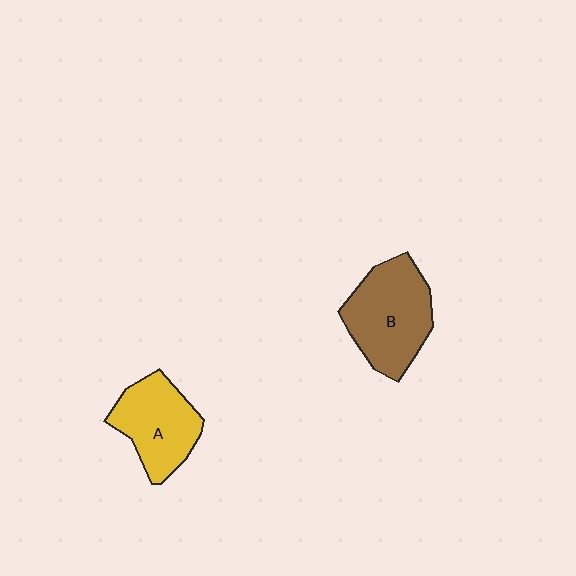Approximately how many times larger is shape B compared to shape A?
Approximately 1.2 times.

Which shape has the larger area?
Shape B (brown).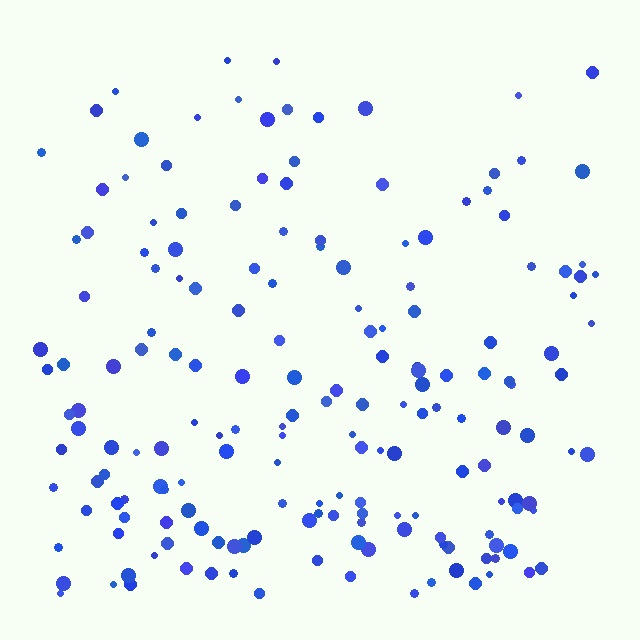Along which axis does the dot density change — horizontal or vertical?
Vertical.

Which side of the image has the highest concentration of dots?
The bottom.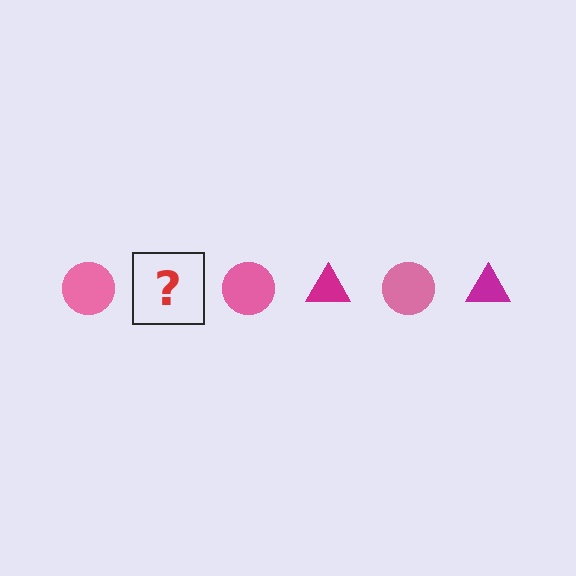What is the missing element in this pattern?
The missing element is a magenta triangle.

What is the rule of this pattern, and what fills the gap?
The rule is that the pattern alternates between pink circle and magenta triangle. The gap should be filled with a magenta triangle.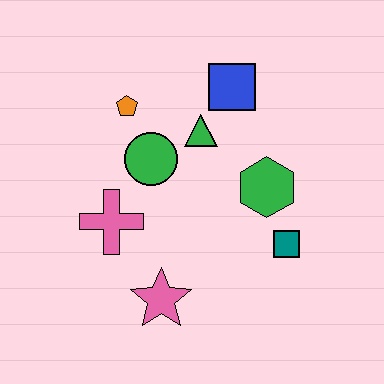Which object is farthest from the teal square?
The orange pentagon is farthest from the teal square.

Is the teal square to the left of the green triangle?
No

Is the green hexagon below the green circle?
Yes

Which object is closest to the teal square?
The green hexagon is closest to the teal square.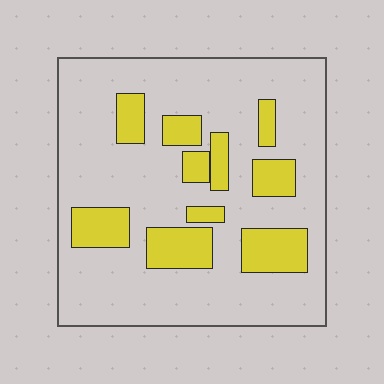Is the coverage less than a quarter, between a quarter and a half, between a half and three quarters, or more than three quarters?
Less than a quarter.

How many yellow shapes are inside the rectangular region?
10.